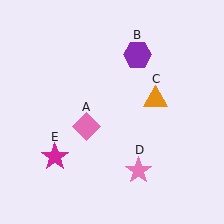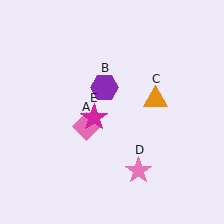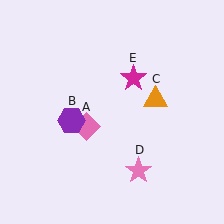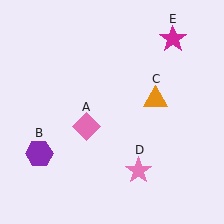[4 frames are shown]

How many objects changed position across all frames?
2 objects changed position: purple hexagon (object B), magenta star (object E).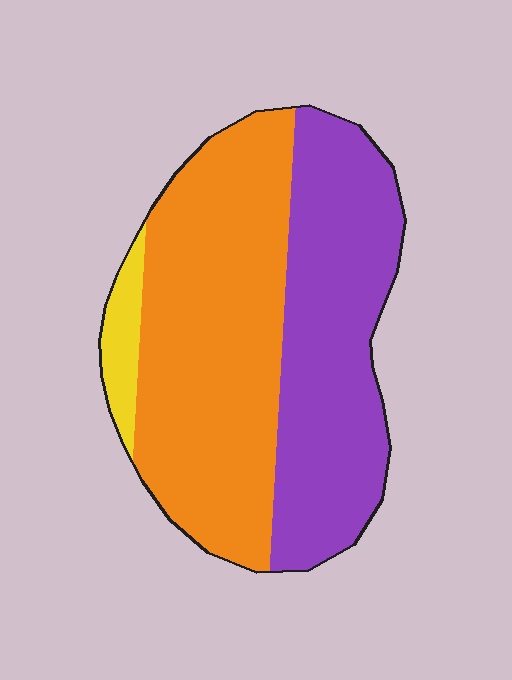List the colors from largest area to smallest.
From largest to smallest: orange, purple, yellow.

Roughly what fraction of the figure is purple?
Purple takes up about two fifths (2/5) of the figure.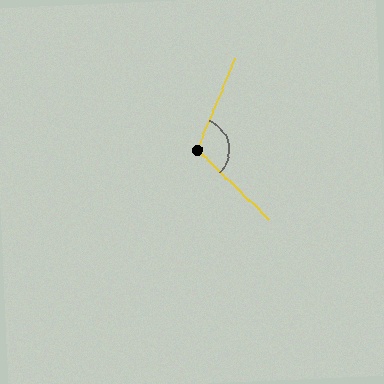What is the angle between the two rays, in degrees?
Approximately 112 degrees.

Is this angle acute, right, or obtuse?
It is obtuse.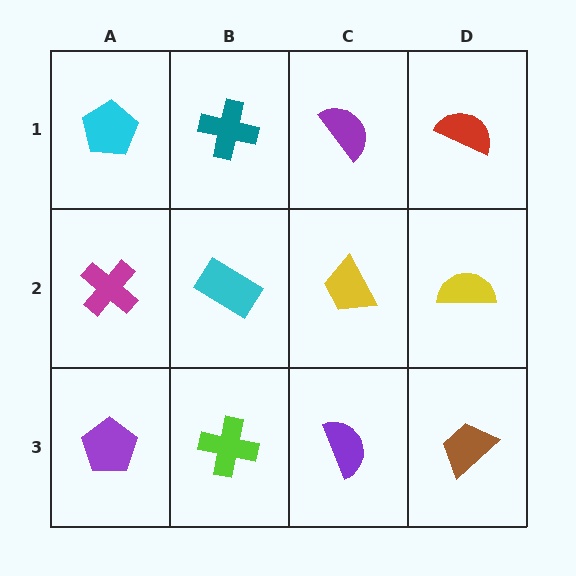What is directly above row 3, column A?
A magenta cross.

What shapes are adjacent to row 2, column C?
A purple semicircle (row 1, column C), a purple semicircle (row 3, column C), a cyan rectangle (row 2, column B), a yellow semicircle (row 2, column D).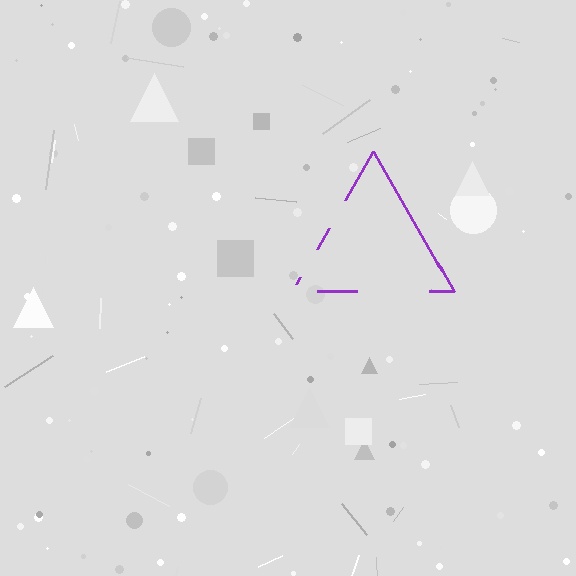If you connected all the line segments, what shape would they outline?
They would outline a triangle.